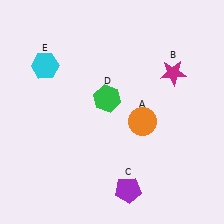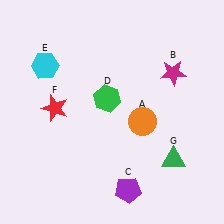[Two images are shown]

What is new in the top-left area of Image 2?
A red star (F) was added in the top-left area of Image 2.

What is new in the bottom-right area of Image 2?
A green triangle (G) was added in the bottom-right area of Image 2.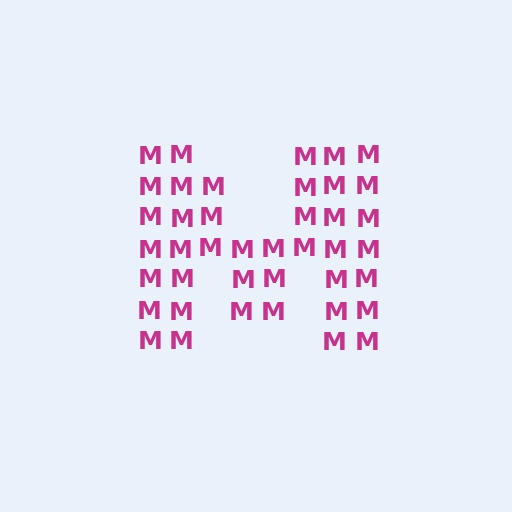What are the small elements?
The small elements are letter M's.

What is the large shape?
The large shape is the letter M.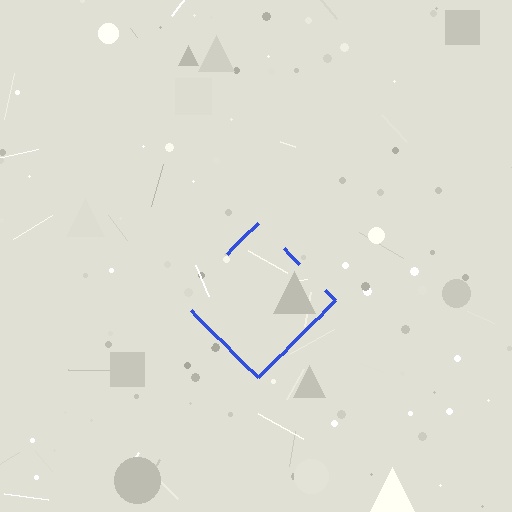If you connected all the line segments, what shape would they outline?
They would outline a diamond.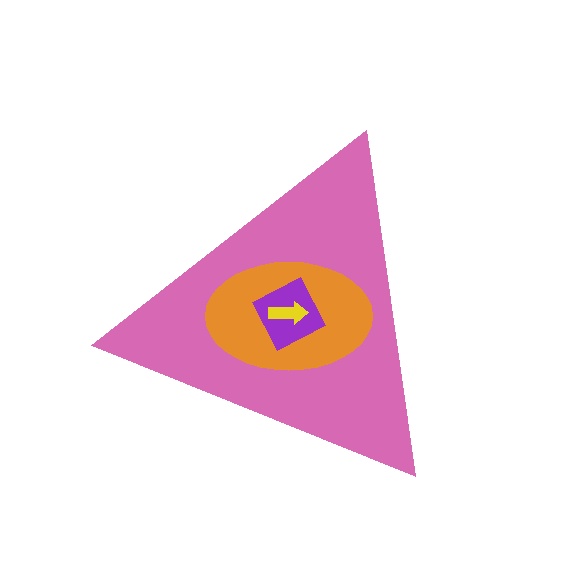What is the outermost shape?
The pink triangle.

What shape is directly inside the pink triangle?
The orange ellipse.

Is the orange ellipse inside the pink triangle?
Yes.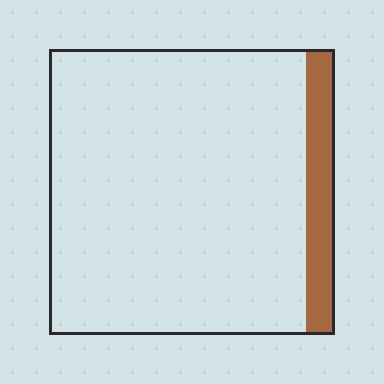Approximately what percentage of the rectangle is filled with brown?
Approximately 10%.